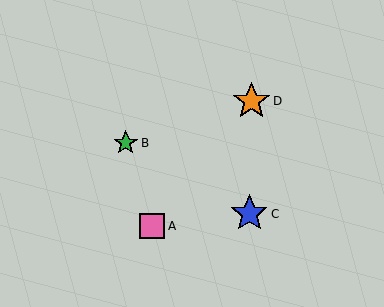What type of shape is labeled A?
Shape A is a pink square.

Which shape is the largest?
The blue star (labeled C) is the largest.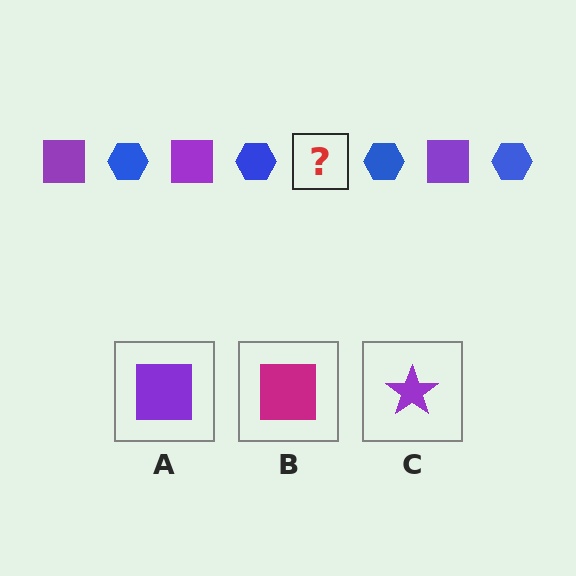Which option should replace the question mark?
Option A.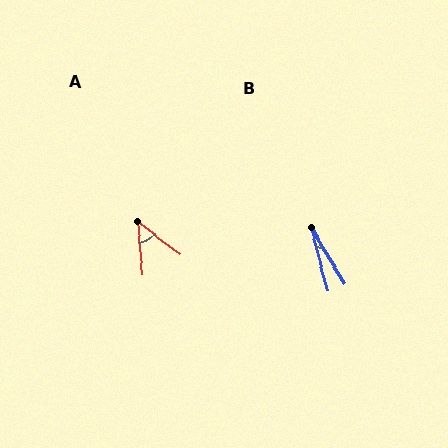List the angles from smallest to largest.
B (16°), A (48°).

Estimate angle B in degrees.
Approximately 16 degrees.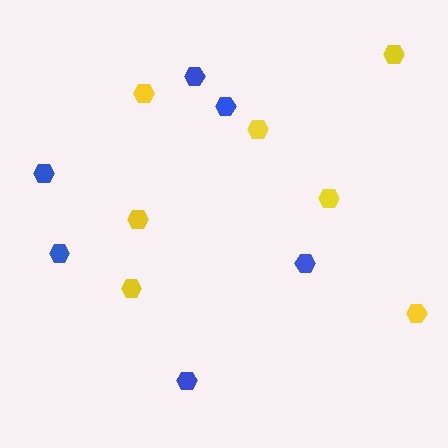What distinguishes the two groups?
There are 2 groups: one group of blue hexagons (6) and one group of yellow hexagons (7).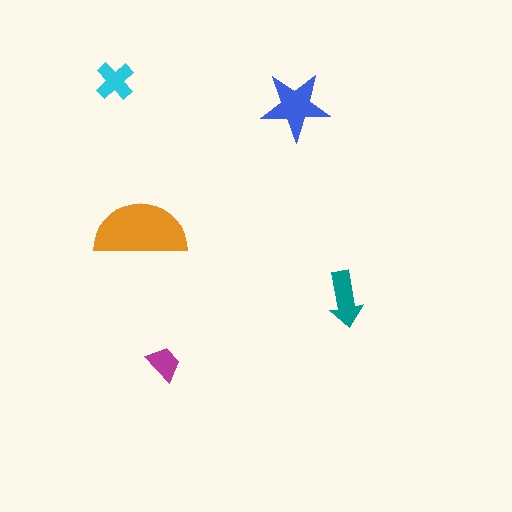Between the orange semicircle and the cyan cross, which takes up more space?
The orange semicircle.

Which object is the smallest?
The magenta trapezoid.